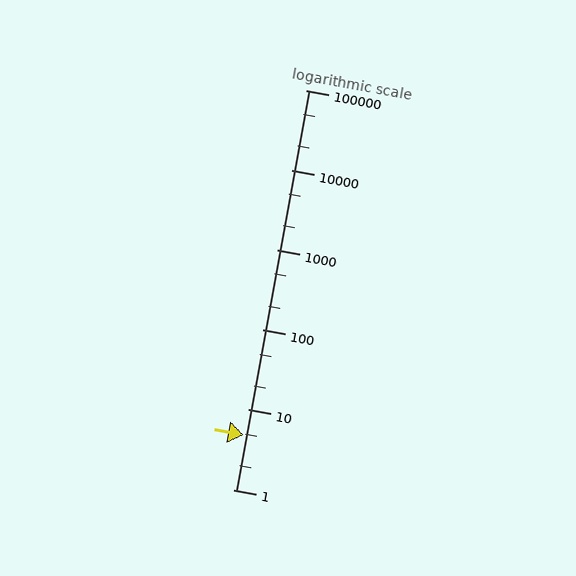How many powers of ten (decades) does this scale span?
The scale spans 5 decades, from 1 to 100000.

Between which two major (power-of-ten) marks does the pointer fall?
The pointer is between 1 and 10.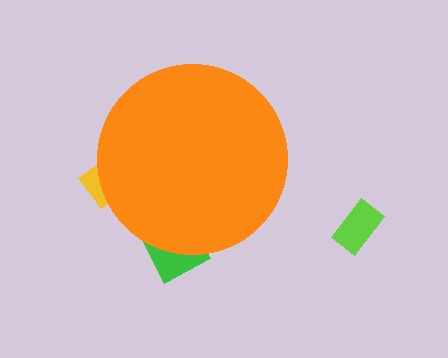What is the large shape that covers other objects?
An orange circle.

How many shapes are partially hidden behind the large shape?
2 shapes are partially hidden.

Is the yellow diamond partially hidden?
Yes, the yellow diamond is partially hidden behind the orange circle.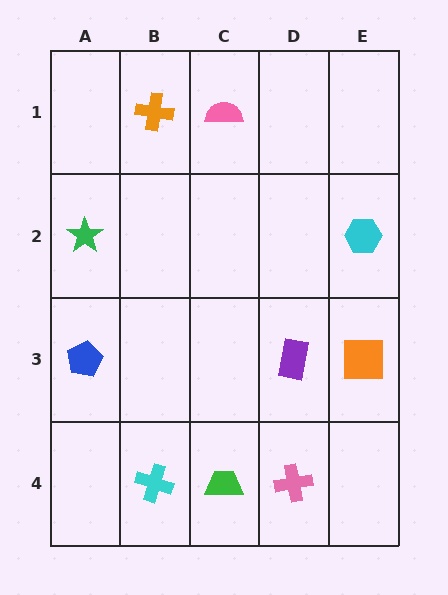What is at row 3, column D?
A purple rectangle.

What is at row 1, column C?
A pink semicircle.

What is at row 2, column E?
A cyan hexagon.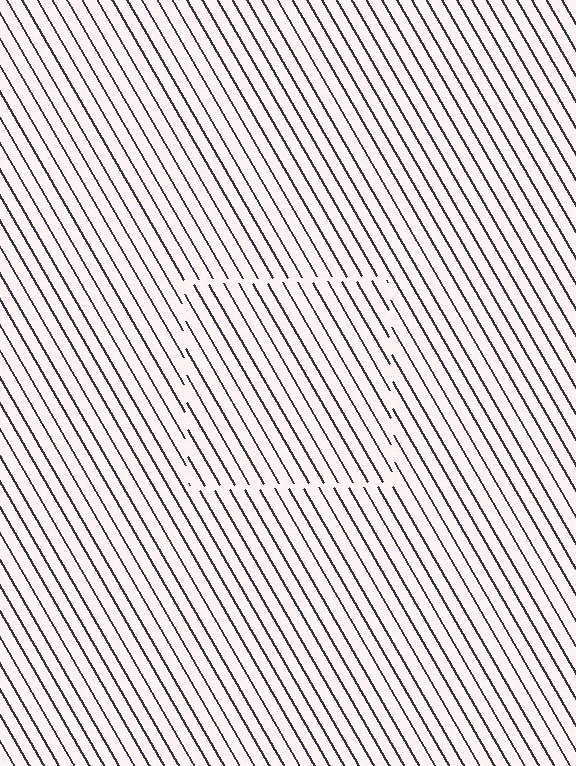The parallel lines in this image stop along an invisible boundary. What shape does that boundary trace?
An illusory square. The interior of the shape contains the same grating, shifted by half a period — the contour is defined by the phase discontinuity where line-ends from the inner and outer gratings abut.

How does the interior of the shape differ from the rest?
The interior of the shape contains the same grating, shifted by half a period — the contour is defined by the phase discontinuity where line-ends from the inner and outer gratings abut.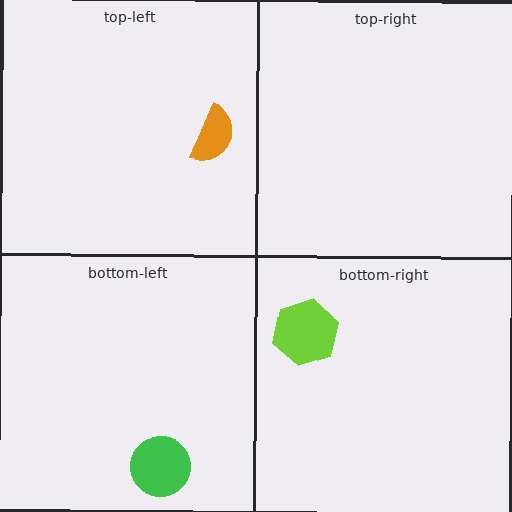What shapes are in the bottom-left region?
The green circle.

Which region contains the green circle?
The bottom-left region.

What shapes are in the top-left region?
The orange semicircle.